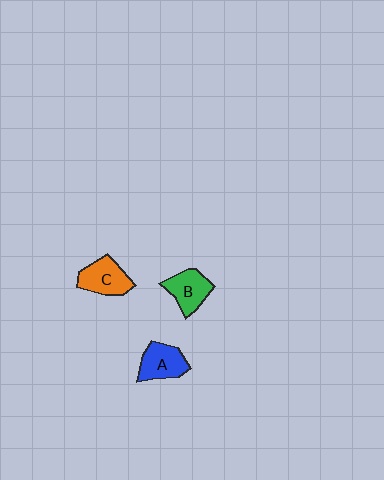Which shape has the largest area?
Shape C (orange).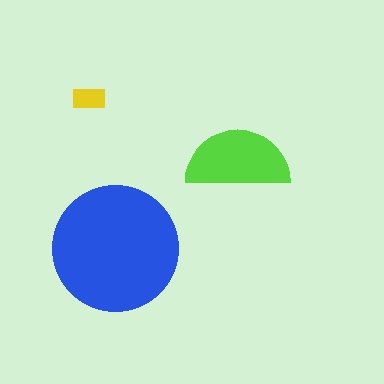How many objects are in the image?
There are 3 objects in the image.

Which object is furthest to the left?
The yellow rectangle is leftmost.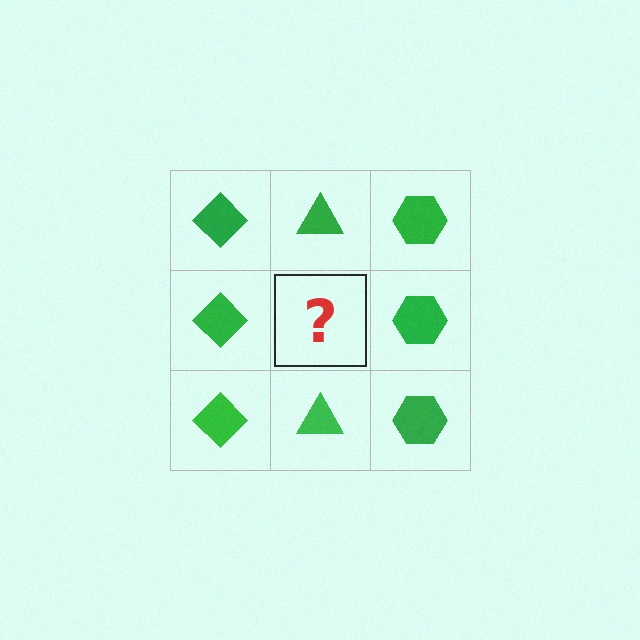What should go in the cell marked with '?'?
The missing cell should contain a green triangle.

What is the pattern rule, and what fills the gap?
The rule is that each column has a consistent shape. The gap should be filled with a green triangle.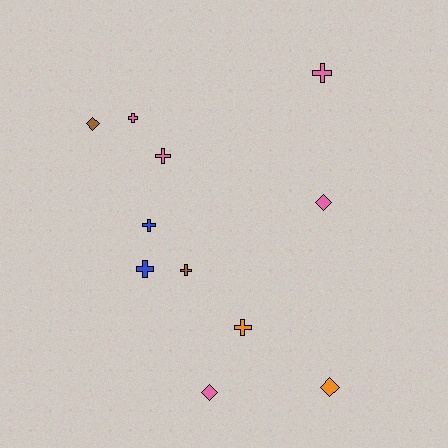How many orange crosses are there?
There is 1 orange cross.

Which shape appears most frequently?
Cross, with 7 objects.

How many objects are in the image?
There are 11 objects.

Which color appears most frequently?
Pink, with 5 objects.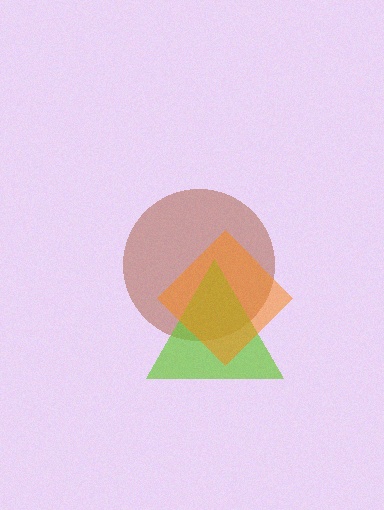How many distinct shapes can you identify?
There are 3 distinct shapes: a brown circle, a lime triangle, an orange diamond.